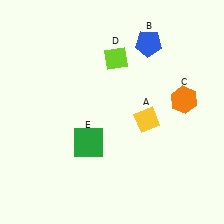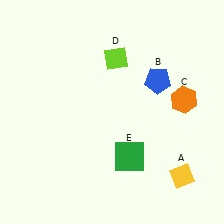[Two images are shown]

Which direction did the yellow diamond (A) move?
The yellow diamond (A) moved down.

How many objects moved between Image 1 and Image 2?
3 objects moved between the two images.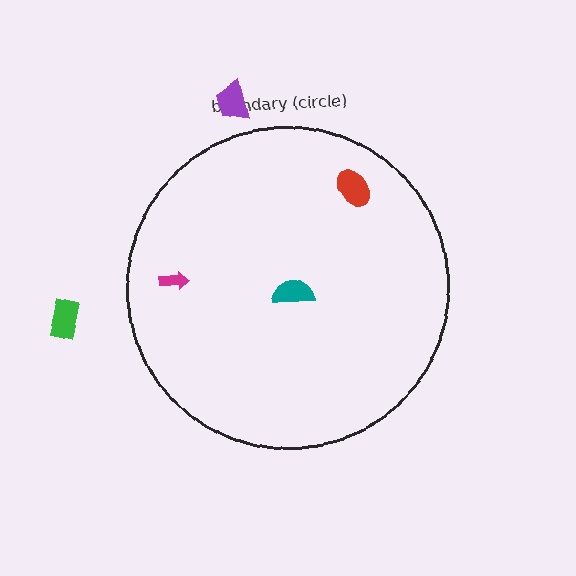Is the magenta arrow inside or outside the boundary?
Inside.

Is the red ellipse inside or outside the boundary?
Inside.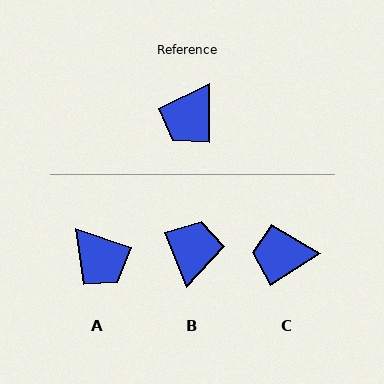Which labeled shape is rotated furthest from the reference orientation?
B, about 160 degrees away.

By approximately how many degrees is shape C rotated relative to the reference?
Approximately 58 degrees clockwise.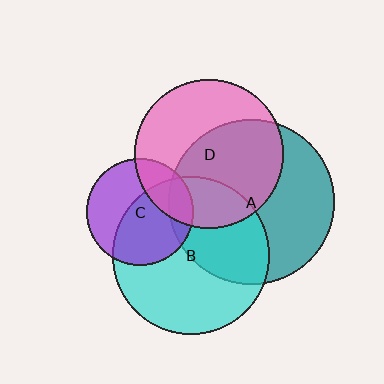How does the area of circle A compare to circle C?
Approximately 2.4 times.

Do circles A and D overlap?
Yes.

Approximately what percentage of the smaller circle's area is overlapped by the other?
Approximately 55%.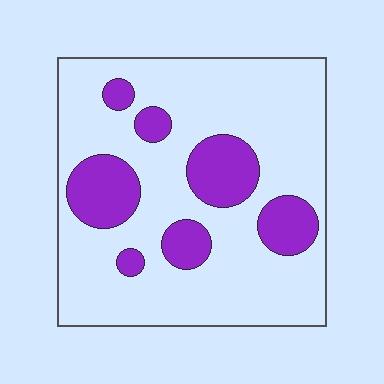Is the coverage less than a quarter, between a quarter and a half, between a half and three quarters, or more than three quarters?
Less than a quarter.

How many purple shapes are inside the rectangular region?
7.